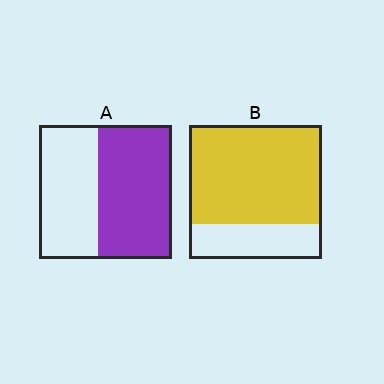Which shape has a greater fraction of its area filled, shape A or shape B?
Shape B.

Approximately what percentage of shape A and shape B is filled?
A is approximately 55% and B is approximately 75%.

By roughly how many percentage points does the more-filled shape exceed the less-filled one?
By roughly 20 percentage points (B over A).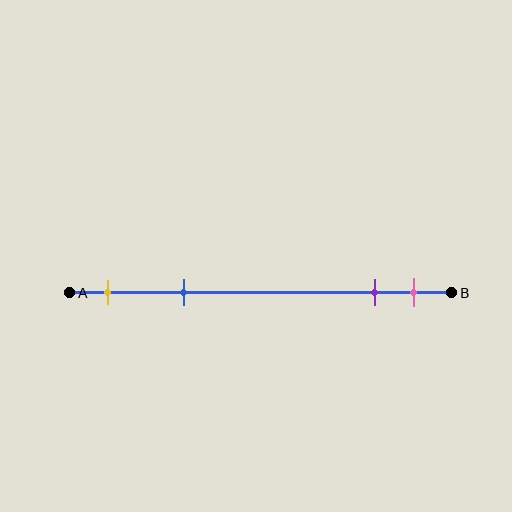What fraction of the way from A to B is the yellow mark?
The yellow mark is approximately 10% (0.1) of the way from A to B.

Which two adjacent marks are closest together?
The purple and pink marks are the closest adjacent pair.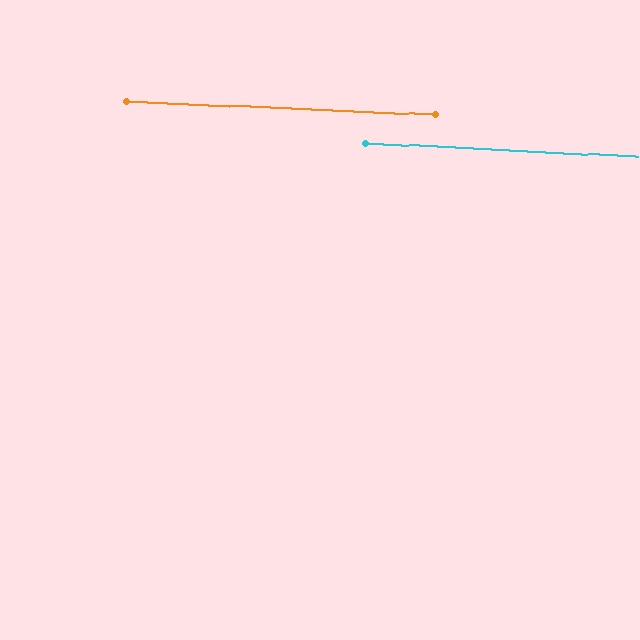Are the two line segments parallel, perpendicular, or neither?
Parallel — their directions differ by only 0.3°.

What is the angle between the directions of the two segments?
Approximately 0 degrees.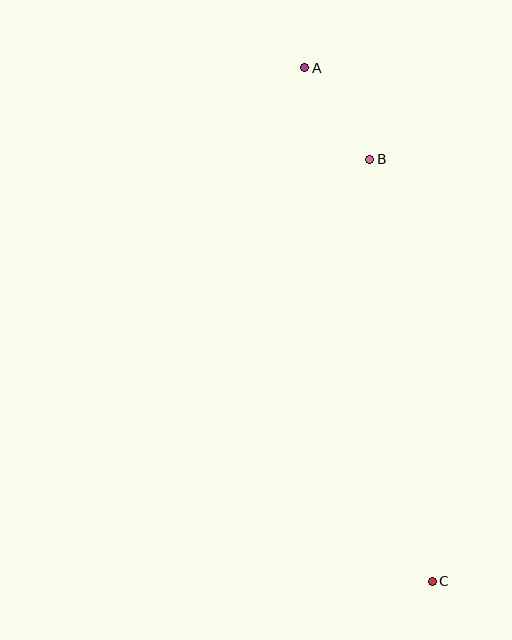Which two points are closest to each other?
Points A and B are closest to each other.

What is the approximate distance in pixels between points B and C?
The distance between B and C is approximately 427 pixels.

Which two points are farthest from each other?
Points A and C are farthest from each other.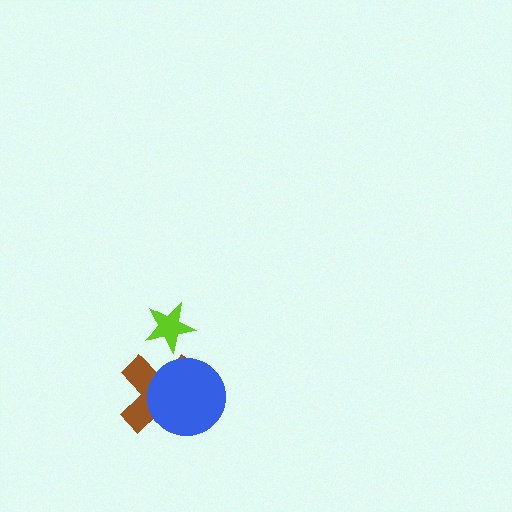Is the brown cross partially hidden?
Yes, it is partially covered by another shape.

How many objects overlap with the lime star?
0 objects overlap with the lime star.